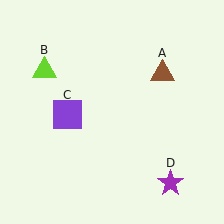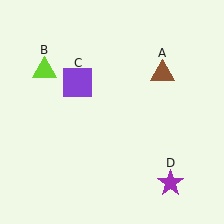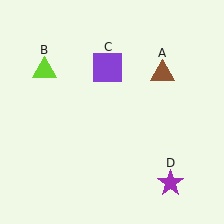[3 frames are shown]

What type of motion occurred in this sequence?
The purple square (object C) rotated clockwise around the center of the scene.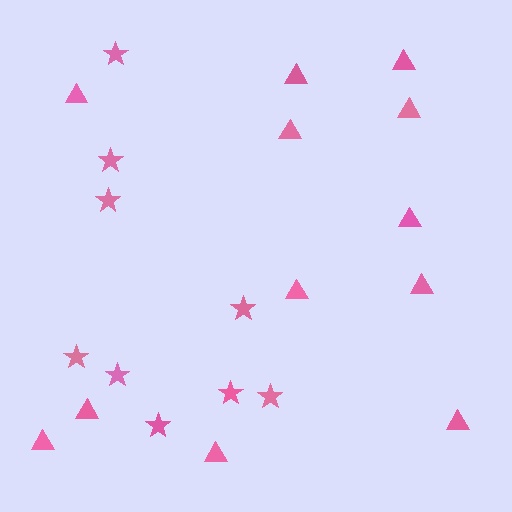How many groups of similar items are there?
There are 2 groups: one group of stars (9) and one group of triangles (12).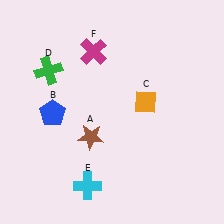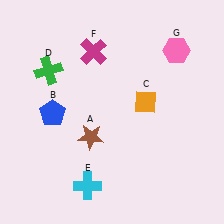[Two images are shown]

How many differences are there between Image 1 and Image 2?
There is 1 difference between the two images.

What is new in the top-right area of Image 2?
A pink hexagon (G) was added in the top-right area of Image 2.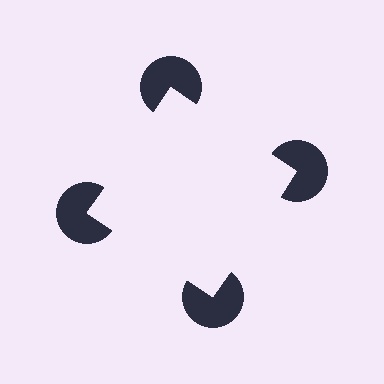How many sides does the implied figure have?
4 sides.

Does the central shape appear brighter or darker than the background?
It typically appears slightly brighter than the background, even though no actual brightness change is drawn.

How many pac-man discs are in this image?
There are 4 — one at each vertex of the illusory square.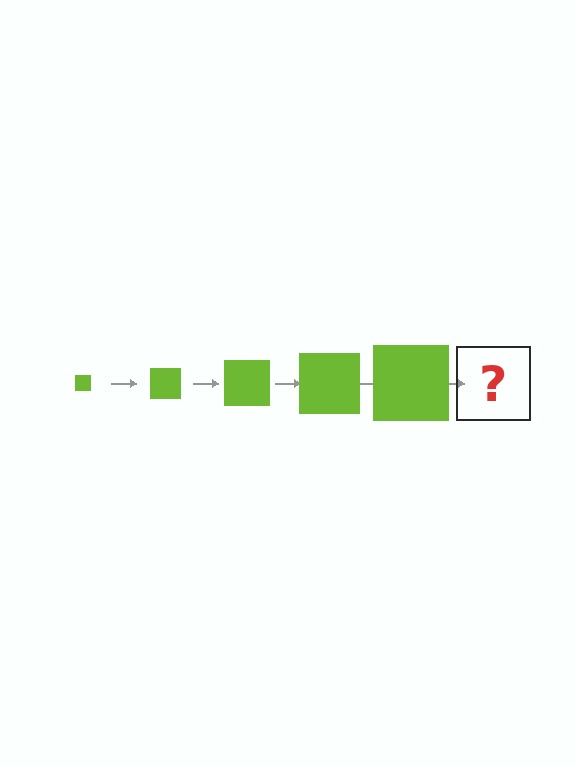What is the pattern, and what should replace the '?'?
The pattern is that the square gets progressively larger each step. The '?' should be a lime square, larger than the previous one.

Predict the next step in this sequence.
The next step is a lime square, larger than the previous one.